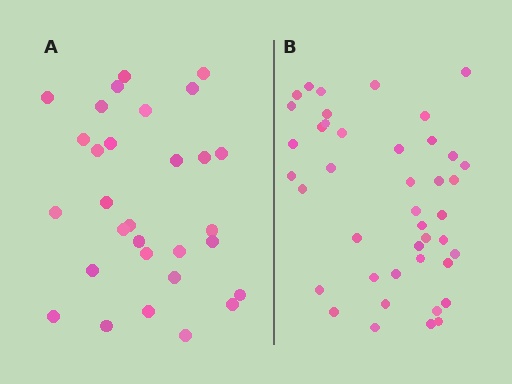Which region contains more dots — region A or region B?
Region B (the right region) has more dots.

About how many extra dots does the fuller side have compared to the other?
Region B has roughly 12 or so more dots than region A.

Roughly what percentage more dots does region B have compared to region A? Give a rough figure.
About 40% more.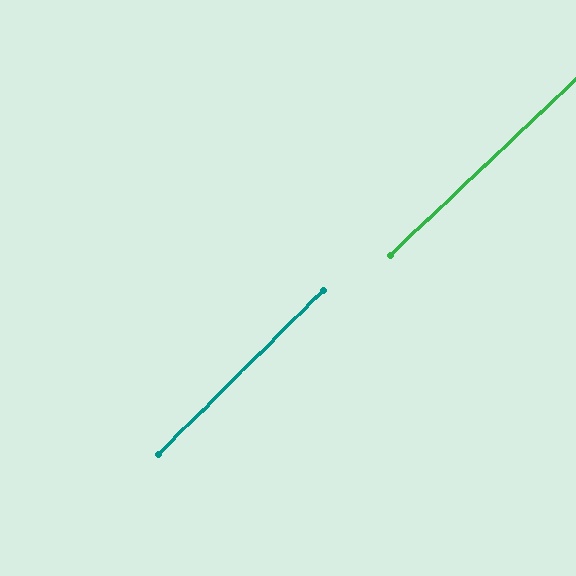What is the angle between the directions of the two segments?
Approximately 2 degrees.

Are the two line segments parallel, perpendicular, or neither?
Parallel — their directions differ by only 1.6°.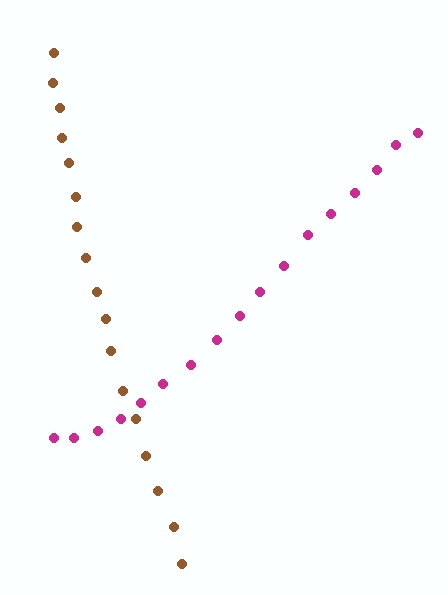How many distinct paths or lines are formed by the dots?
There are 2 distinct paths.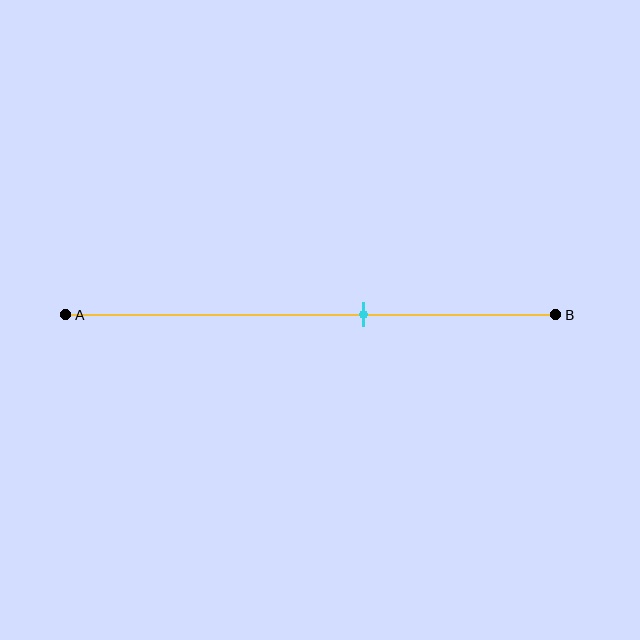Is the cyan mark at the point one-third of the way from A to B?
No, the mark is at about 60% from A, not at the 33% one-third point.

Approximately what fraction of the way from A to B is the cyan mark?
The cyan mark is approximately 60% of the way from A to B.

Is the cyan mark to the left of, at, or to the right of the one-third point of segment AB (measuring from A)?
The cyan mark is to the right of the one-third point of segment AB.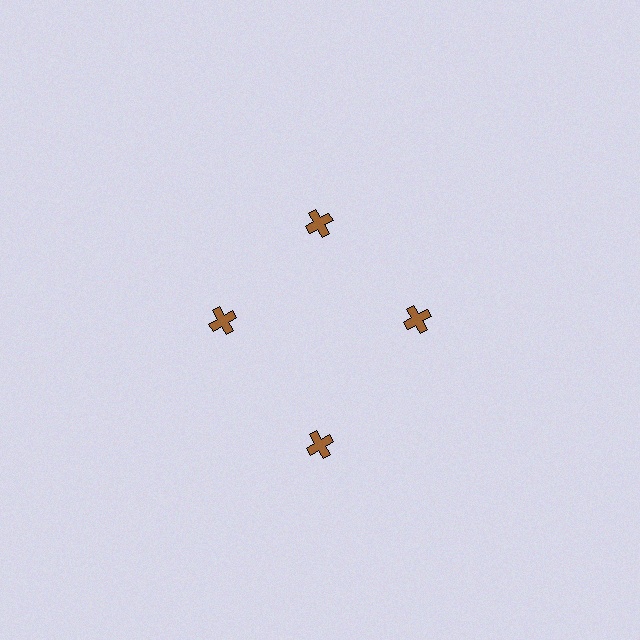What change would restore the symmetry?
The symmetry would be restored by moving it inward, back onto the ring so that all 4 crosses sit at equal angles and equal distance from the center.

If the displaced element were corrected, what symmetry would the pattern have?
It would have 4-fold rotational symmetry — the pattern would map onto itself every 90 degrees.